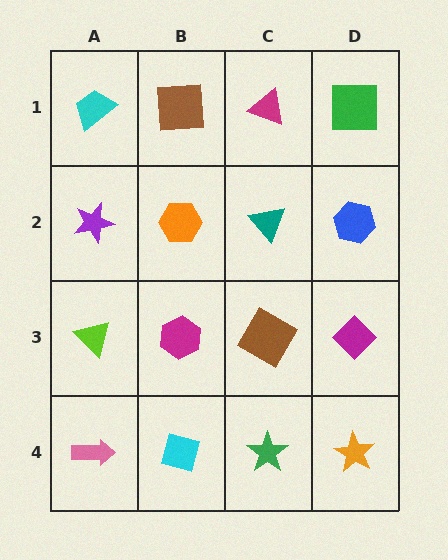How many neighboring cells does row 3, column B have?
4.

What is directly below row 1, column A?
A purple star.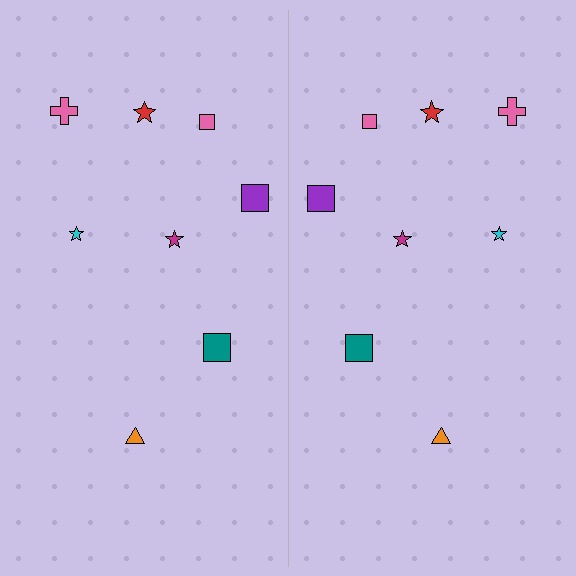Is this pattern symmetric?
Yes, this pattern has bilateral (reflection) symmetry.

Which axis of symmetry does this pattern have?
The pattern has a vertical axis of symmetry running through the center of the image.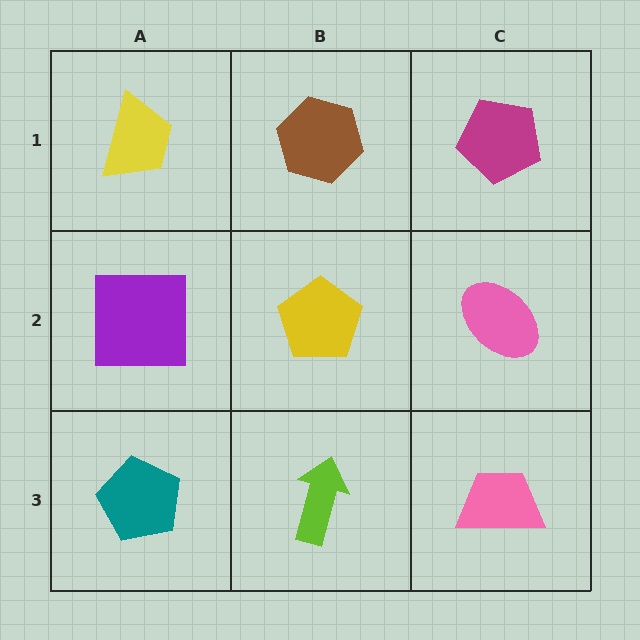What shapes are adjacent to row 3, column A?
A purple square (row 2, column A), a lime arrow (row 3, column B).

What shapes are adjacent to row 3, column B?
A yellow pentagon (row 2, column B), a teal pentagon (row 3, column A), a pink trapezoid (row 3, column C).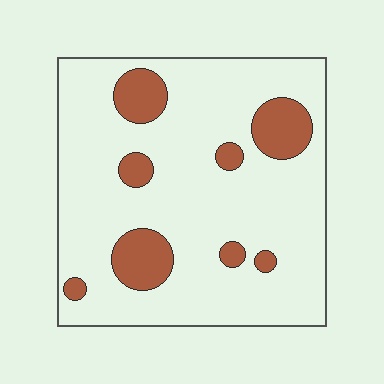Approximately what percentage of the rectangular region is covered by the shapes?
Approximately 15%.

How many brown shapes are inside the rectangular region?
8.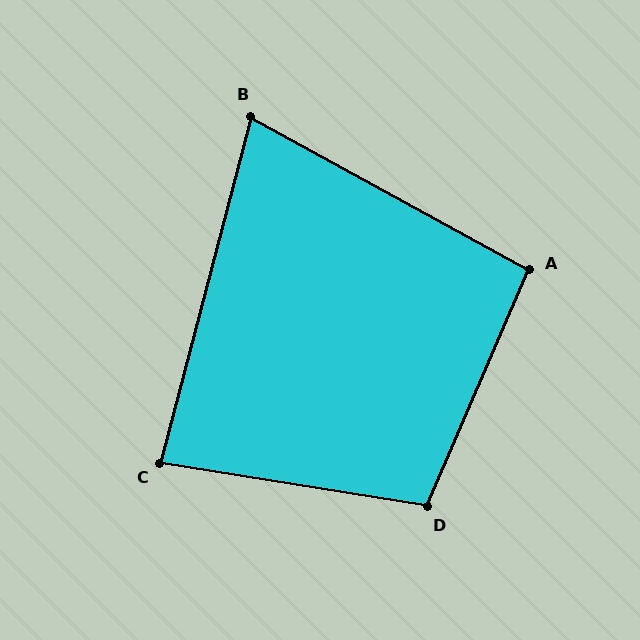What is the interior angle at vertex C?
Approximately 84 degrees (acute).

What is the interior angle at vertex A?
Approximately 96 degrees (obtuse).